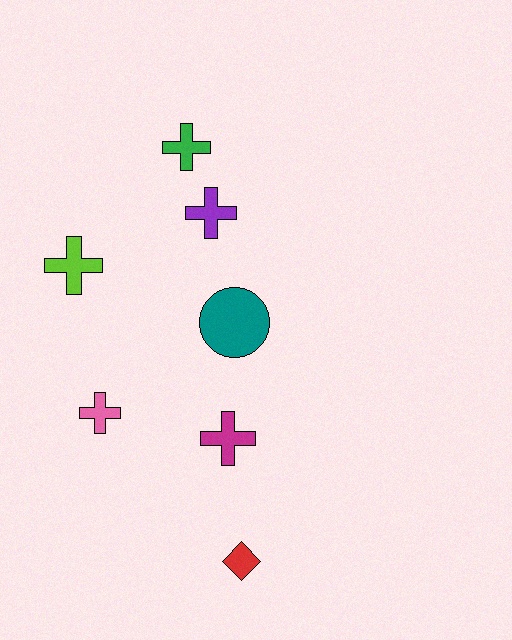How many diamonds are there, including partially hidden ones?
There is 1 diamond.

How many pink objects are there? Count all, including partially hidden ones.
There is 1 pink object.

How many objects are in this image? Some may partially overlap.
There are 7 objects.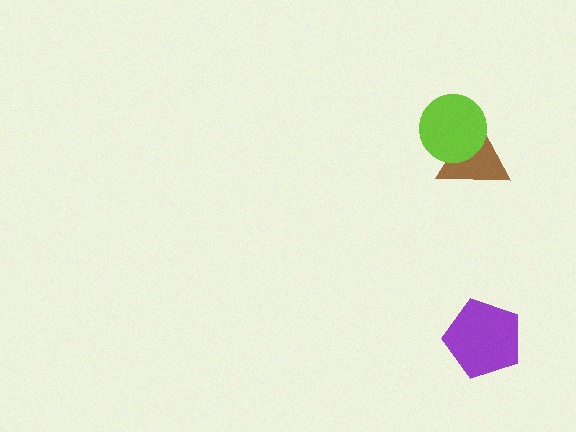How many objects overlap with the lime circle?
1 object overlaps with the lime circle.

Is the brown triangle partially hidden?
Yes, it is partially covered by another shape.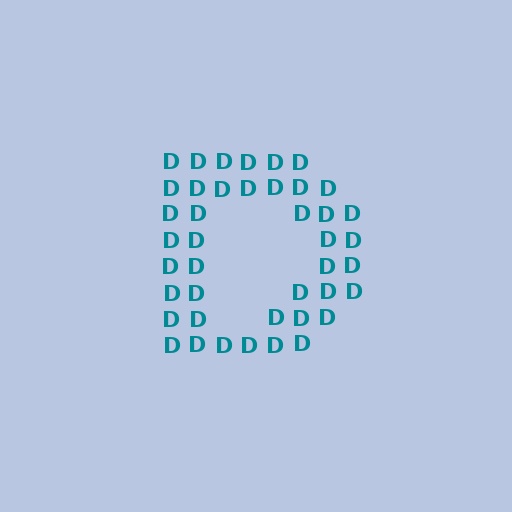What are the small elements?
The small elements are letter D's.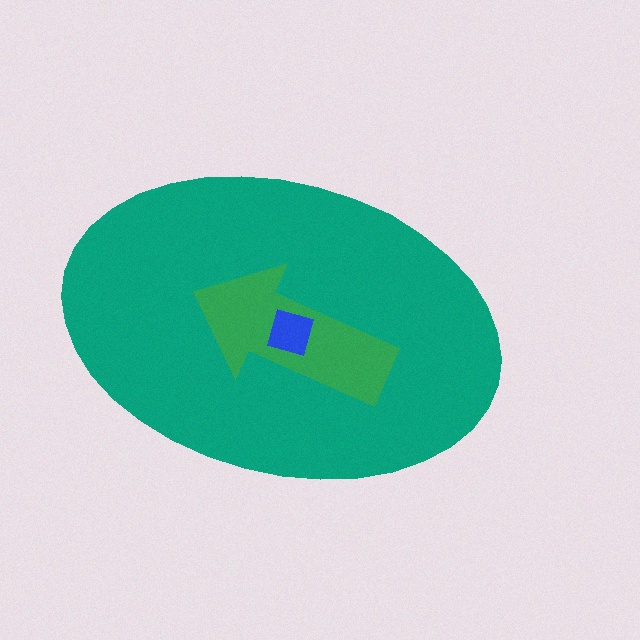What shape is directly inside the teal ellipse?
The green arrow.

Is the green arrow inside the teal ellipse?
Yes.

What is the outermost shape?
The teal ellipse.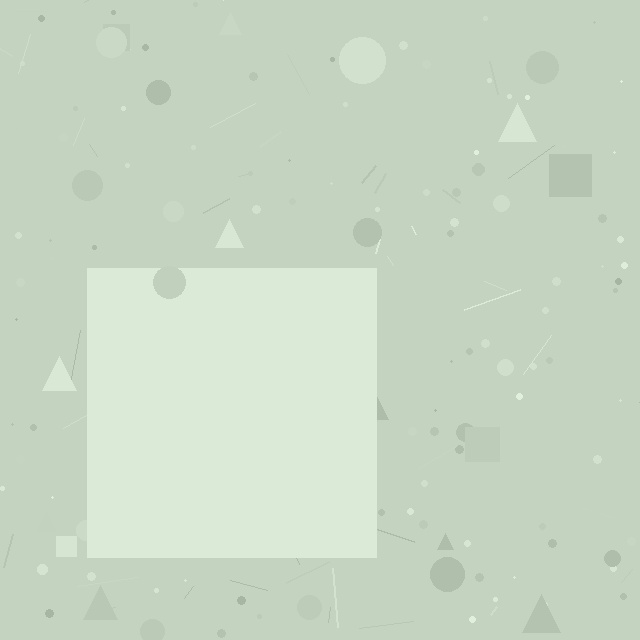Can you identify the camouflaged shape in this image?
The camouflaged shape is a square.